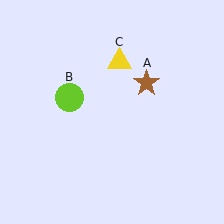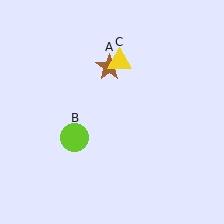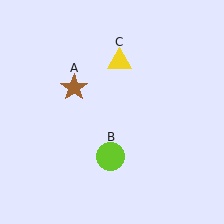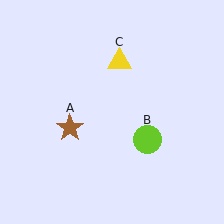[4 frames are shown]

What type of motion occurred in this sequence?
The brown star (object A), lime circle (object B) rotated counterclockwise around the center of the scene.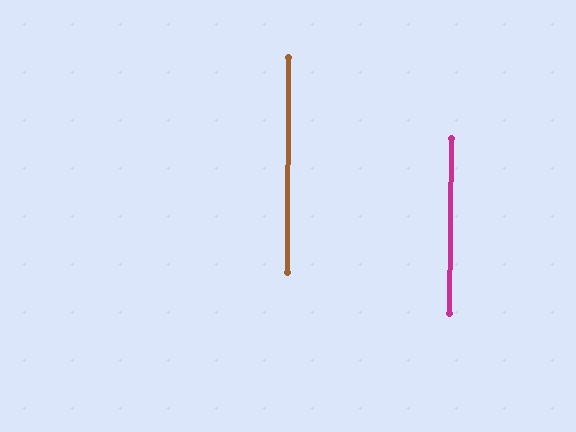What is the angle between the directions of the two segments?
Approximately 1 degree.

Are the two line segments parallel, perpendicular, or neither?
Parallel — their directions differ by only 0.7°.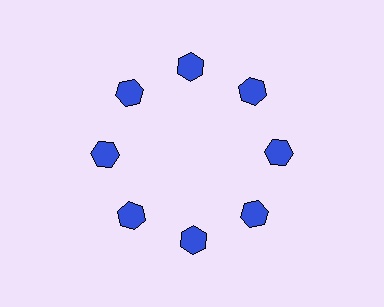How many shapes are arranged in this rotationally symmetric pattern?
There are 8 shapes, arranged in 8 groups of 1.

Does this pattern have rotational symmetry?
Yes, this pattern has 8-fold rotational symmetry. It looks the same after rotating 45 degrees around the center.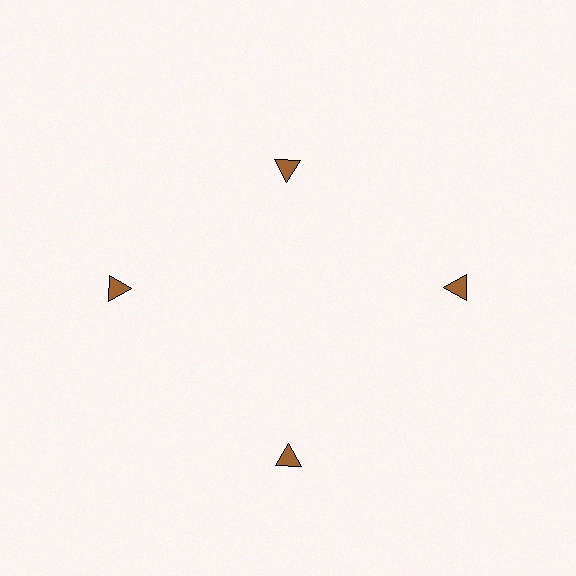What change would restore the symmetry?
The symmetry would be restored by moving it outward, back onto the ring so that all 4 triangles sit at equal angles and equal distance from the center.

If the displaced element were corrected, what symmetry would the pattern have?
It would have 4-fold rotational symmetry — the pattern would map onto itself every 90 degrees.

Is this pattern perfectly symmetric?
No. The 4 brown triangles are arranged in a ring, but one element near the 12 o'clock position is pulled inward toward the center, breaking the 4-fold rotational symmetry.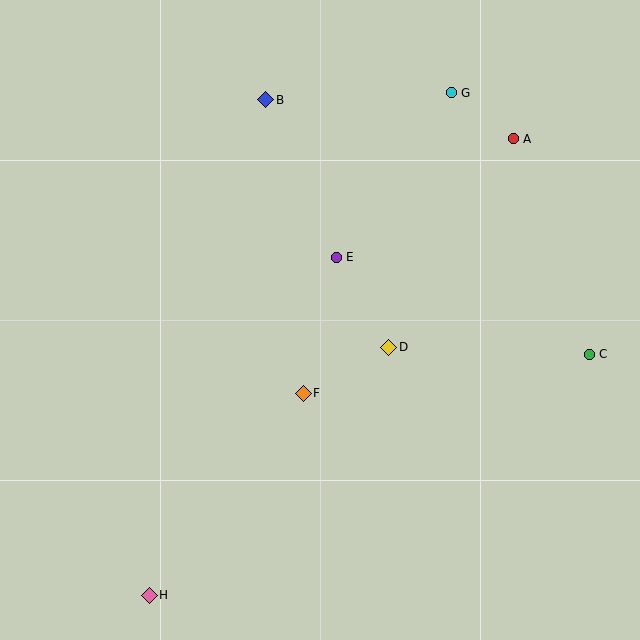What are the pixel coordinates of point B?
Point B is at (266, 100).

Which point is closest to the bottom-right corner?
Point C is closest to the bottom-right corner.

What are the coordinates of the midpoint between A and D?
The midpoint between A and D is at (451, 243).